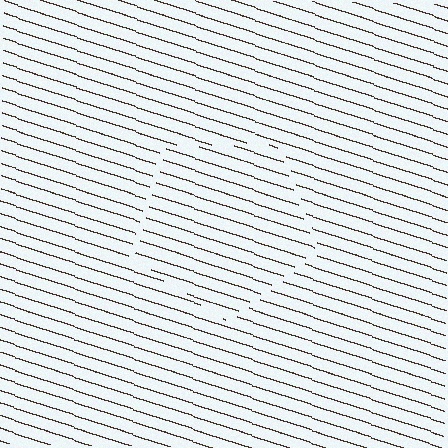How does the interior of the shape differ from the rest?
The interior of the shape contains the same grating, shifted by half a period — the contour is defined by the phase discontinuity where line-ends from the inner and outer gratings abut.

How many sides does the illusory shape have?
5 sides — the line-ends trace a pentagon.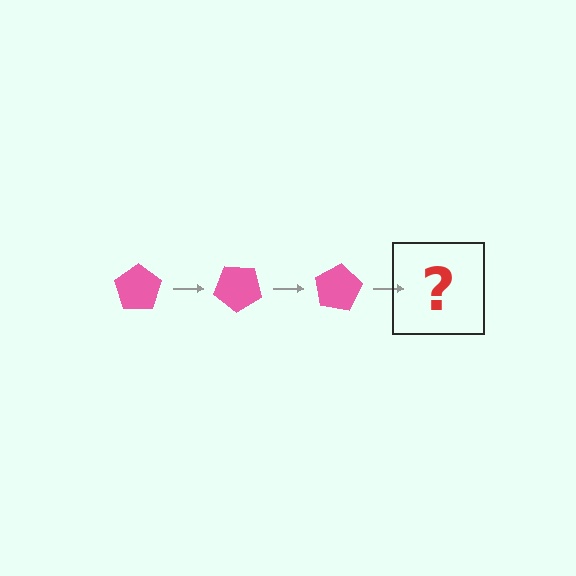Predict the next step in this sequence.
The next step is a pink pentagon rotated 120 degrees.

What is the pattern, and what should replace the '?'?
The pattern is that the pentagon rotates 40 degrees each step. The '?' should be a pink pentagon rotated 120 degrees.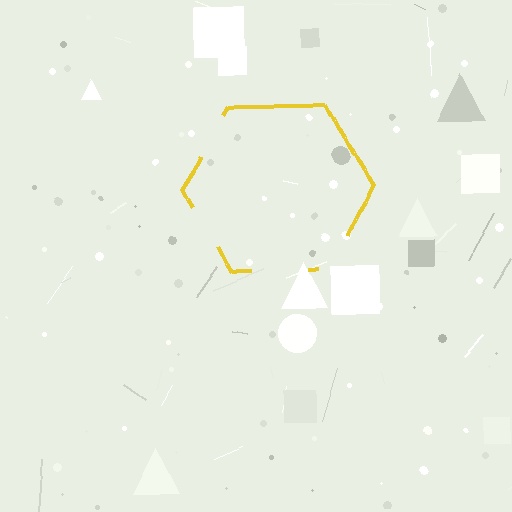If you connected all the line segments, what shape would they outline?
They would outline a hexagon.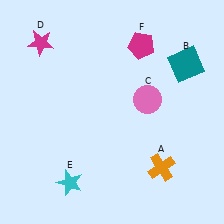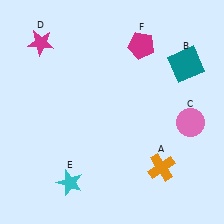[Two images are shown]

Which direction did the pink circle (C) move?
The pink circle (C) moved right.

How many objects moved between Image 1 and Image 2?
1 object moved between the two images.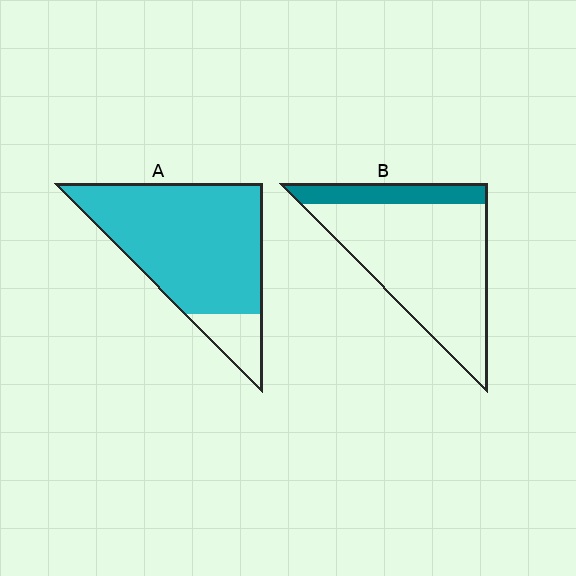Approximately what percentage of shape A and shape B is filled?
A is approximately 85% and B is approximately 20%.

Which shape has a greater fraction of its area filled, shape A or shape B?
Shape A.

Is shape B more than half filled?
No.